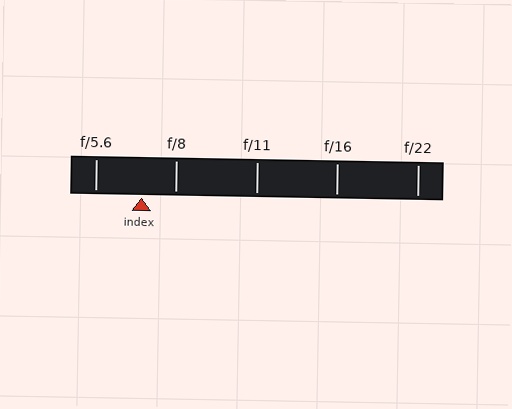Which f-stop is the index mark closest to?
The index mark is closest to f/8.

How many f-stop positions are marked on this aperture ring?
There are 5 f-stop positions marked.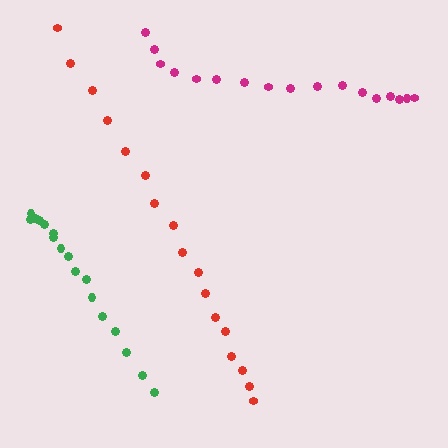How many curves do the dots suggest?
There are 3 distinct paths.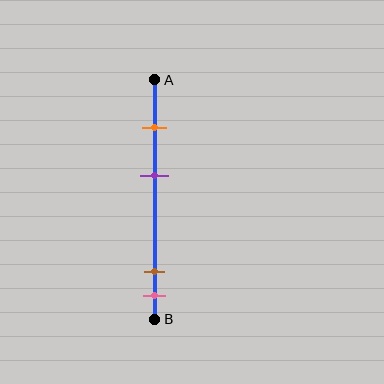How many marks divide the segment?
There are 4 marks dividing the segment.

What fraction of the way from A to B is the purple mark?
The purple mark is approximately 40% (0.4) of the way from A to B.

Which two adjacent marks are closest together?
The brown and pink marks are the closest adjacent pair.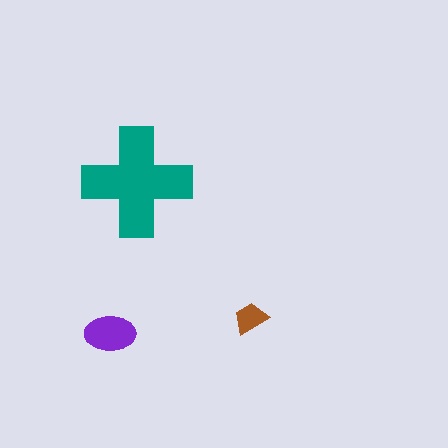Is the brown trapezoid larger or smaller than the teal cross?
Smaller.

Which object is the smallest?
The brown trapezoid.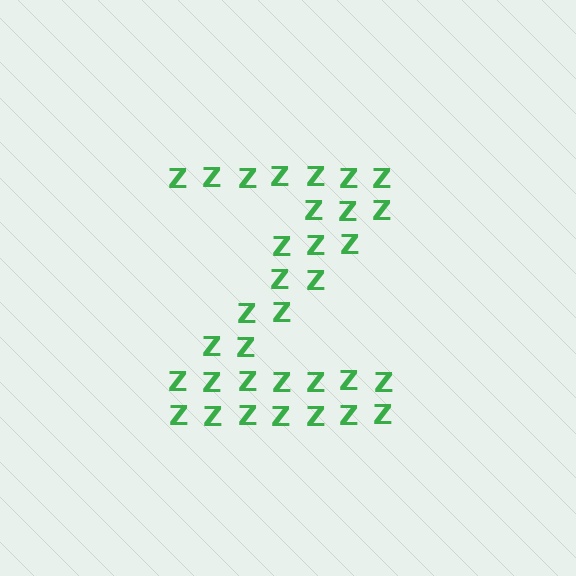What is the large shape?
The large shape is the letter Z.